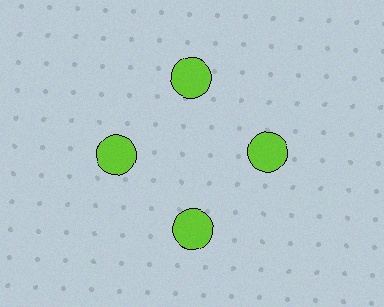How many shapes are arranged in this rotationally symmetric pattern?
There are 4 shapes, arranged in 4 groups of 1.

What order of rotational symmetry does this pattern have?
This pattern has 4-fold rotational symmetry.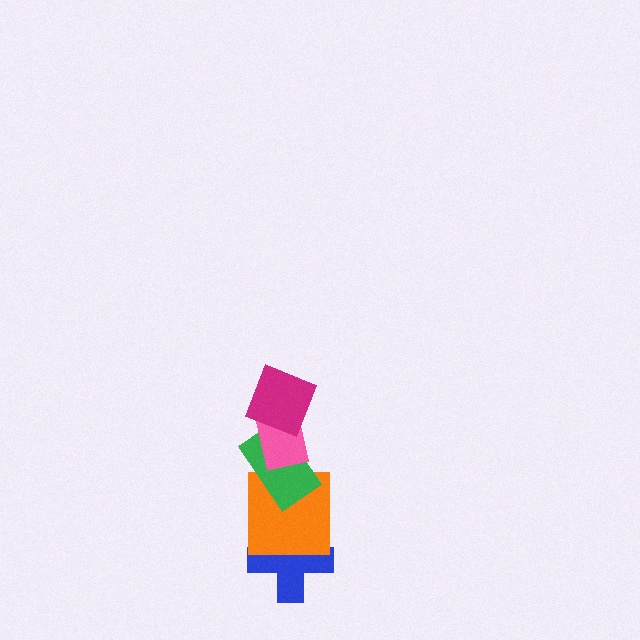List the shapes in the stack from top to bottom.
From top to bottom: the magenta square, the pink rectangle, the green rectangle, the orange square, the blue cross.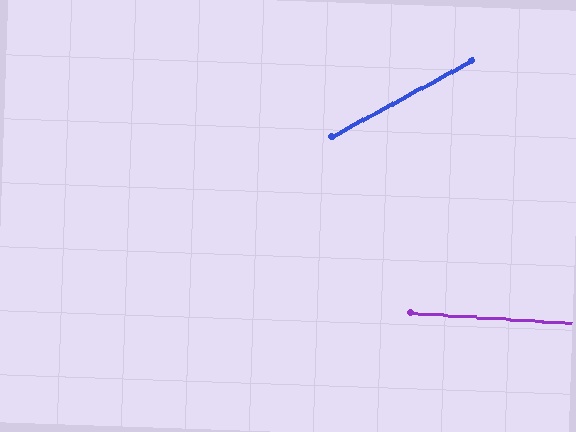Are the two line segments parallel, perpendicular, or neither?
Neither parallel nor perpendicular — they differ by about 32°.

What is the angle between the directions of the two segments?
Approximately 32 degrees.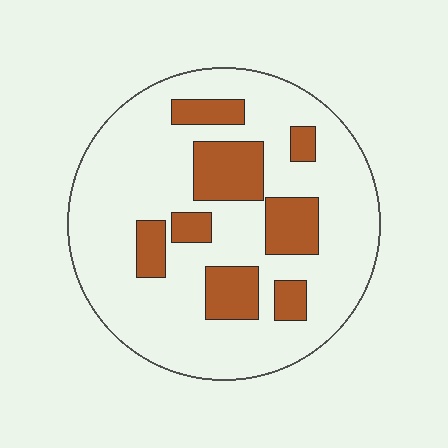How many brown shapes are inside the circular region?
8.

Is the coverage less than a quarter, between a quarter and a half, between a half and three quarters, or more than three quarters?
Less than a quarter.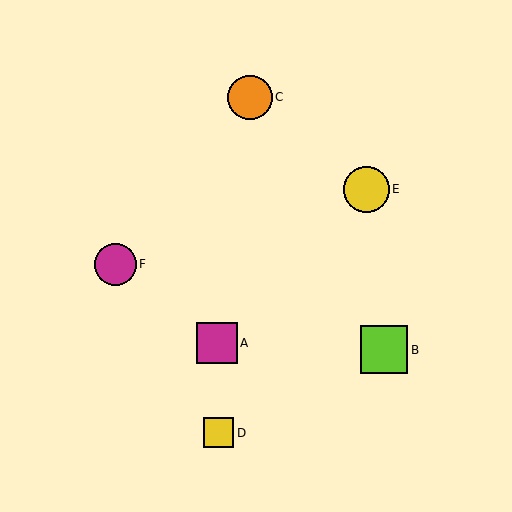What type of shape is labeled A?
Shape A is a magenta square.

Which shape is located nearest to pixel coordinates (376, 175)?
The yellow circle (labeled E) at (366, 189) is nearest to that location.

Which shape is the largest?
The lime square (labeled B) is the largest.